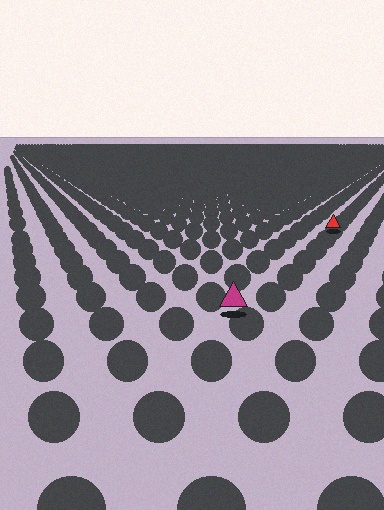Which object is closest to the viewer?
The magenta triangle is closest. The texture marks near it are larger and more spread out.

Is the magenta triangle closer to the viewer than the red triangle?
Yes. The magenta triangle is closer — you can tell from the texture gradient: the ground texture is coarser near it.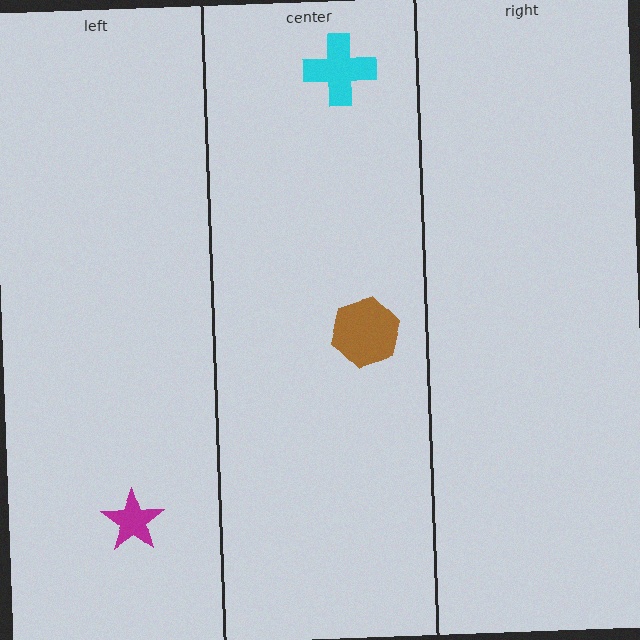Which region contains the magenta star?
The left region.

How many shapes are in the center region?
2.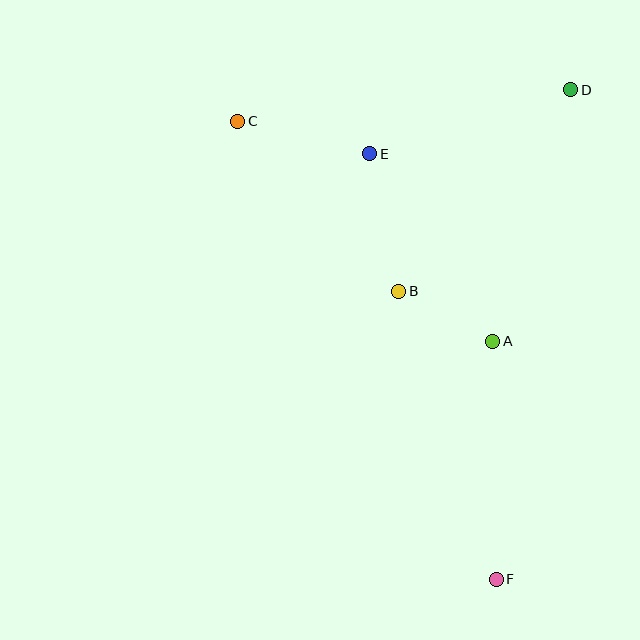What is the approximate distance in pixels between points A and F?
The distance between A and F is approximately 238 pixels.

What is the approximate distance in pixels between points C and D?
The distance between C and D is approximately 334 pixels.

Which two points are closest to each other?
Points A and B are closest to each other.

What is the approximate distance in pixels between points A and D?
The distance between A and D is approximately 263 pixels.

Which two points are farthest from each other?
Points C and F are farthest from each other.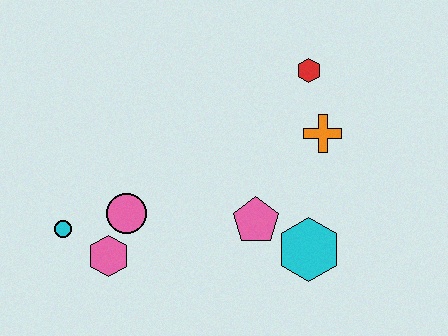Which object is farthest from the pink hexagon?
The red hexagon is farthest from the pink hexagon.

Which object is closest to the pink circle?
The pink hexagon is closest to the pink circle.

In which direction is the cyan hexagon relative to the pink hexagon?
The cyan hexagon is to the right of the pink hexagon.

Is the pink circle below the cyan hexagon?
No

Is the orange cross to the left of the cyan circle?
No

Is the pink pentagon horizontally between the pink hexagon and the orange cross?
Yes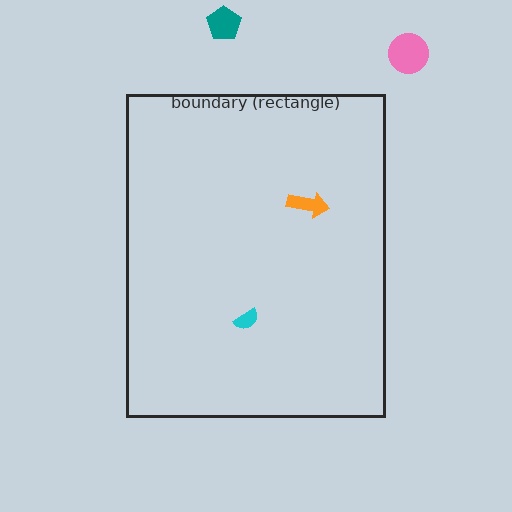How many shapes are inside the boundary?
2 inside, 2 outside.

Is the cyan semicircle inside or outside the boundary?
Inside.